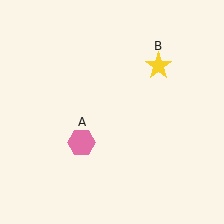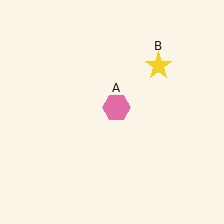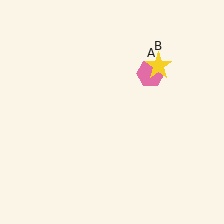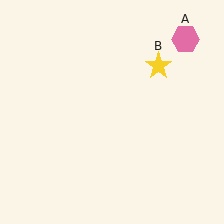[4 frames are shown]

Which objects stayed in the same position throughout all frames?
Yellow star (object B) remained stationary.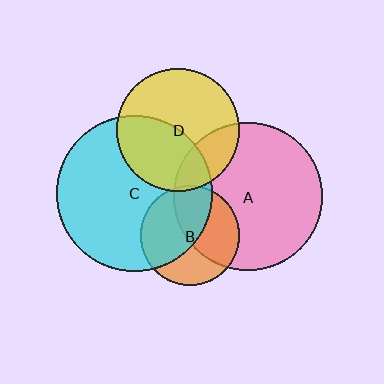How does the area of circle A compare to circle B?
Approximately 2.2 times.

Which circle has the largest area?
Circle C (cyan).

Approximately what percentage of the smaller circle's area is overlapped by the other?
Approximately 5%.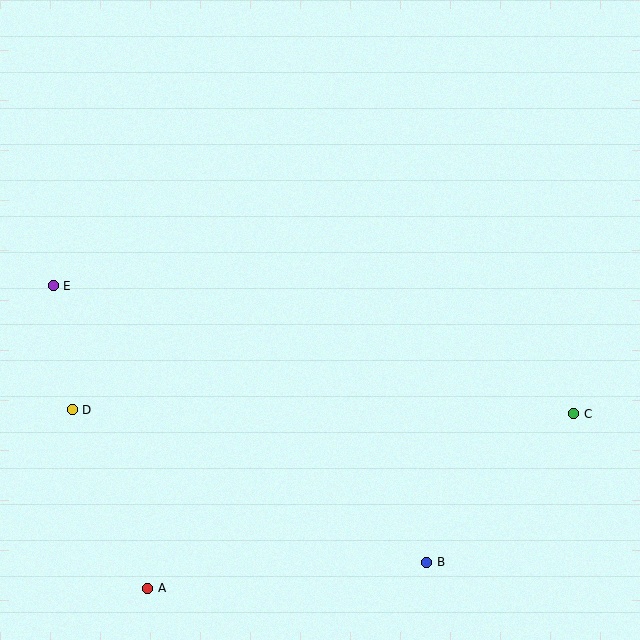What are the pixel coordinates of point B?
Point B is at (427, 562).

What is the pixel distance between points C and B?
The distance between C and B is 208 pixels.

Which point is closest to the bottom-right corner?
Point B is closest to the bottom-right corner.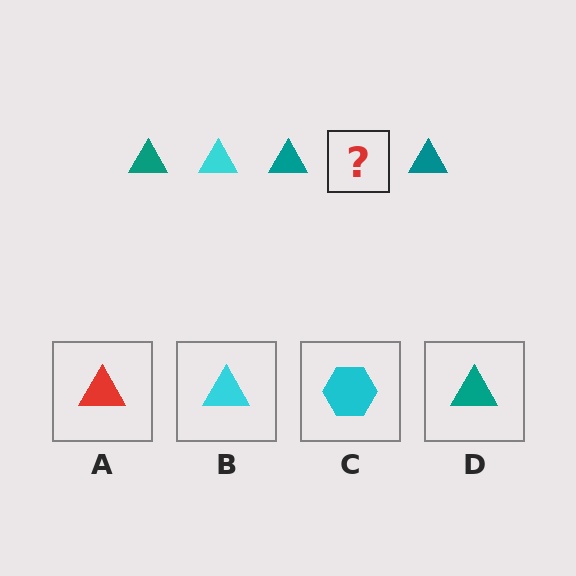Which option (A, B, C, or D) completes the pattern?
B.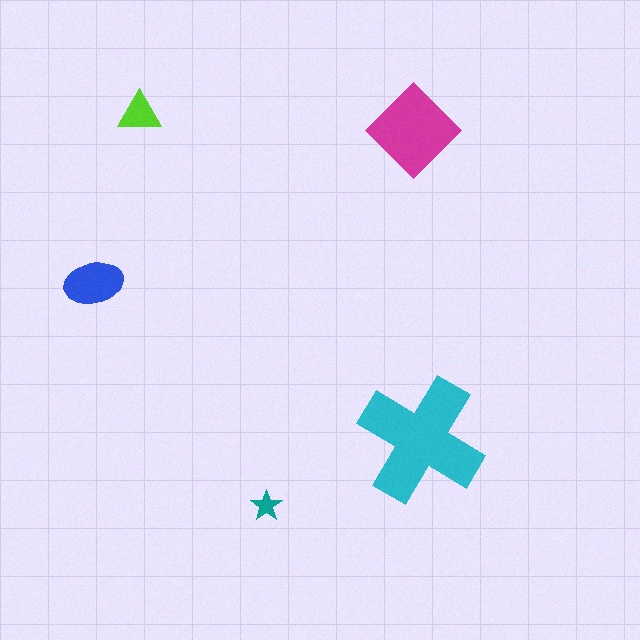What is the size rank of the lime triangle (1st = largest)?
4th.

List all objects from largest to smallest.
The cyan cross, the magenta diamond, the blue ellipse, the lime triangle, the teal star.